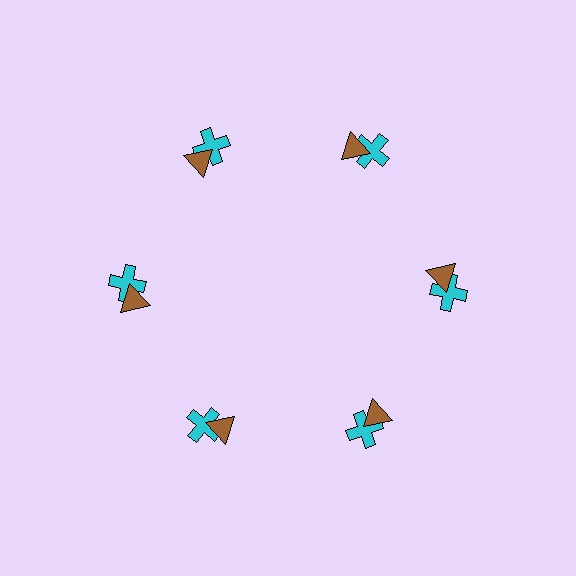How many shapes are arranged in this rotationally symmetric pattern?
There are 12 shapes, arranged in 6 groups of 2.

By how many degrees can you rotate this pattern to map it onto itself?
The pattern maps onto itself every 60 degrees of rotation.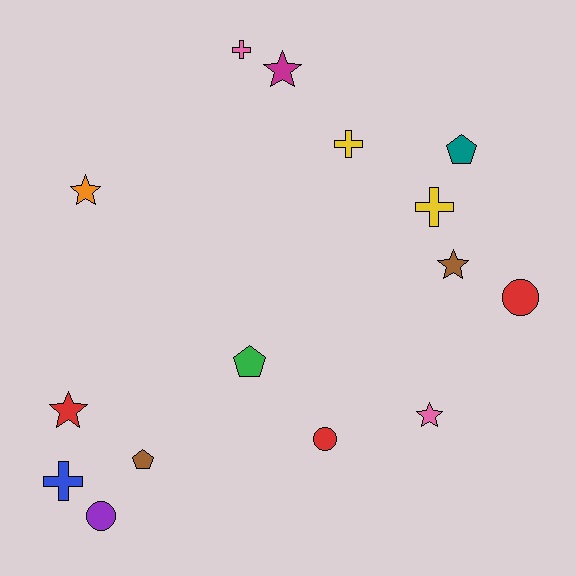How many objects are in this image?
There are 15 objects.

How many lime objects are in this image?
There are no lime objects.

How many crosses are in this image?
There are 4 crosses.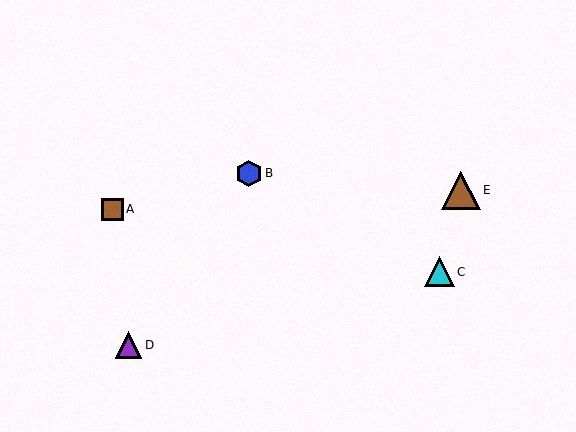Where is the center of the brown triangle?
The center of the brown triangle is at (461, 190).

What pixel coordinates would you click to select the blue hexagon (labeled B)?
Click at (249, 173) to select the blue hexagon B.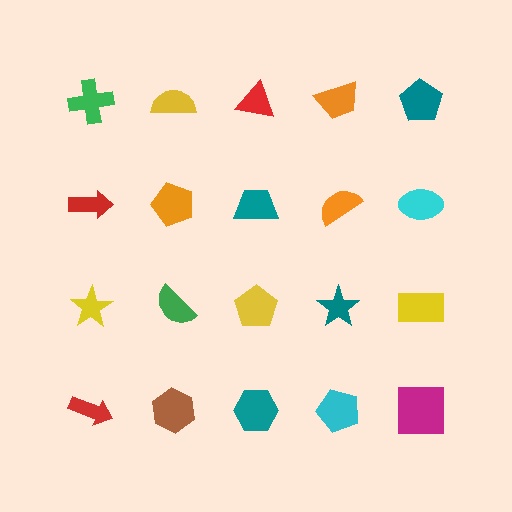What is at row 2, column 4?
An orange semicircle.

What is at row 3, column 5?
A yellow rectangle.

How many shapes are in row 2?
5 shapes.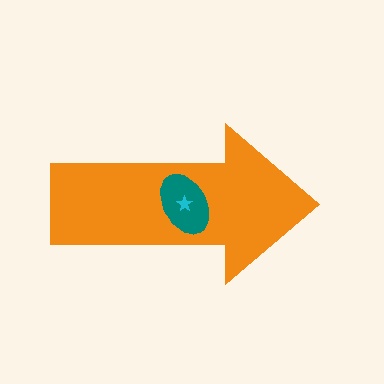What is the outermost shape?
The orange arrow.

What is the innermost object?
The cyan star.